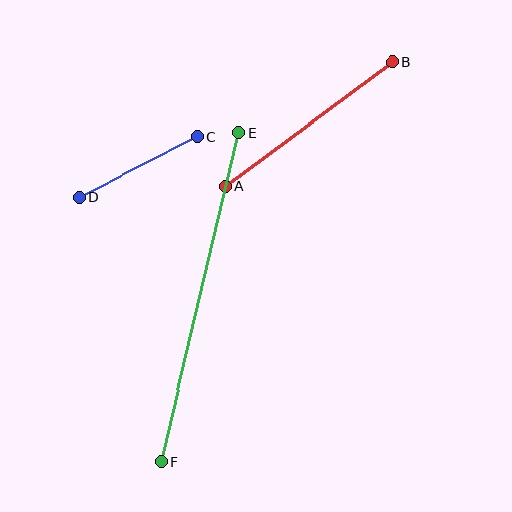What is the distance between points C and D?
The distance is approximately 132 pixels.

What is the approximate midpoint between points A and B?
The midpoint is at approximately (309, 124) pixels.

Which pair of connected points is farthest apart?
Points E and F are farthest apart.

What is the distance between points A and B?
The distance is approximately 208 pixels.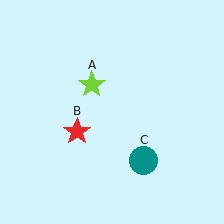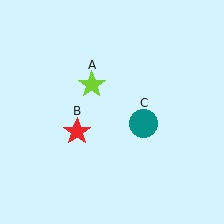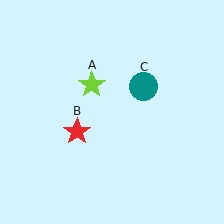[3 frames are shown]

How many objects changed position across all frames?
1 object changed position: teal circle (object C).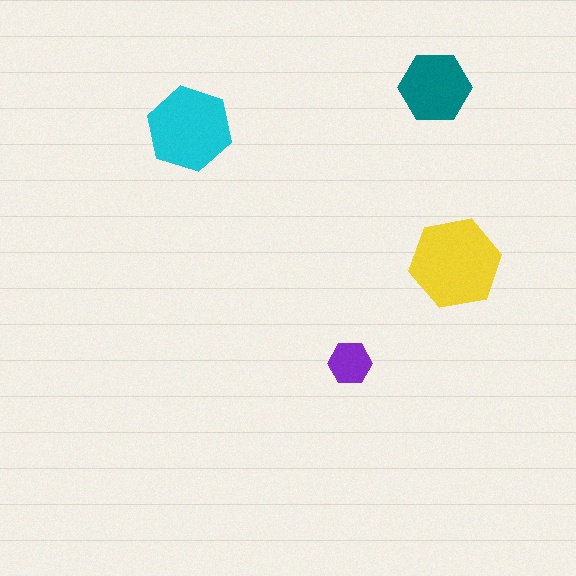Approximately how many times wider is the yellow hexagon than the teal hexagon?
About 1.5 times wider.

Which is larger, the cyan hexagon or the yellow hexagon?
The yellow one.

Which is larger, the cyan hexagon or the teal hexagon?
The cyan one.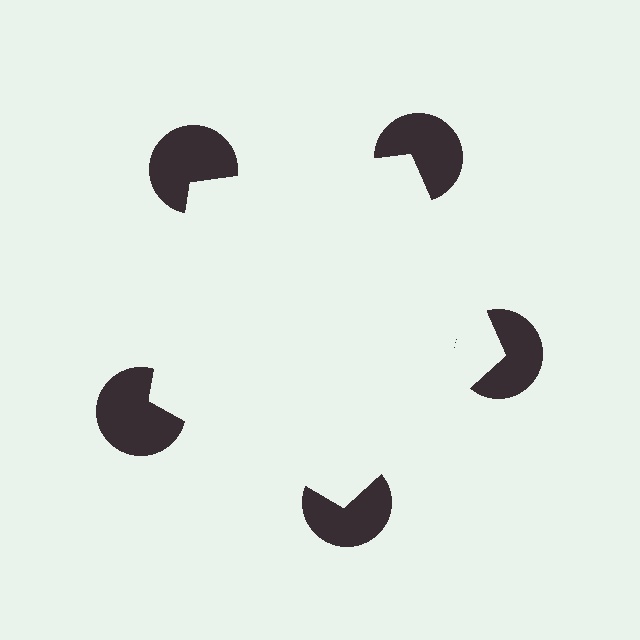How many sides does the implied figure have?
5 sides.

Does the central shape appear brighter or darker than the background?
It typically appears slightly brighter than the background, even though no actual brightness change is drawn.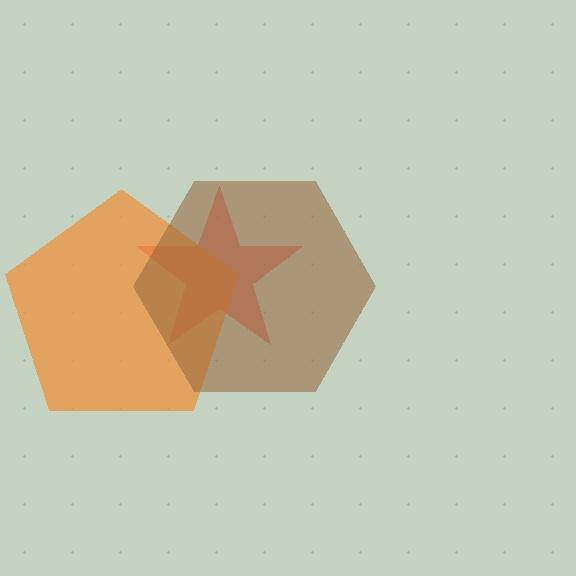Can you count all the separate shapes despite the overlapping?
Yes, there are 3 separate shapes.